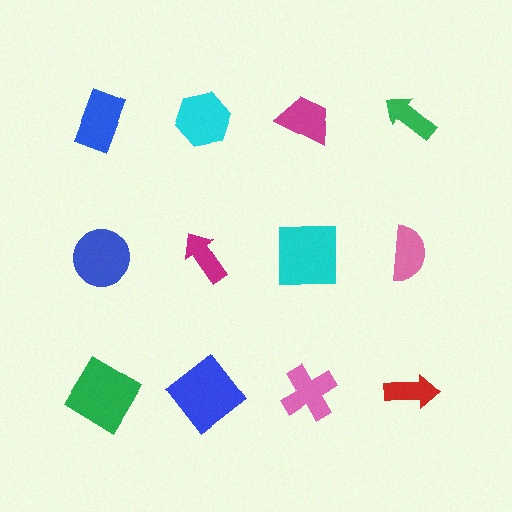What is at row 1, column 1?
A blue rectangle.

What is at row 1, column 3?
A magenta trapezoid.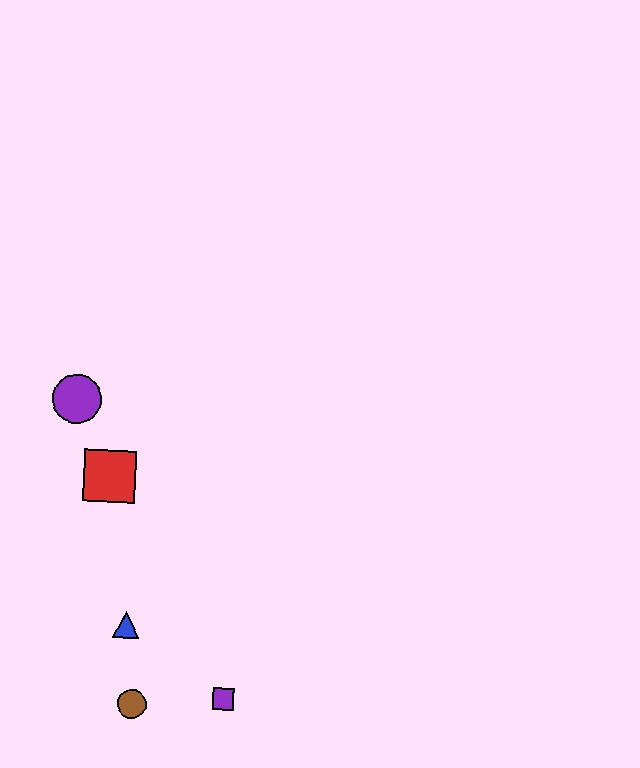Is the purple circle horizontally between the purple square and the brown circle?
No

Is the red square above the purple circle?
No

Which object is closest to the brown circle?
The blue triangle is closest to the brown circle.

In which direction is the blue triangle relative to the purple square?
The blue triangle is to the left of the purple square.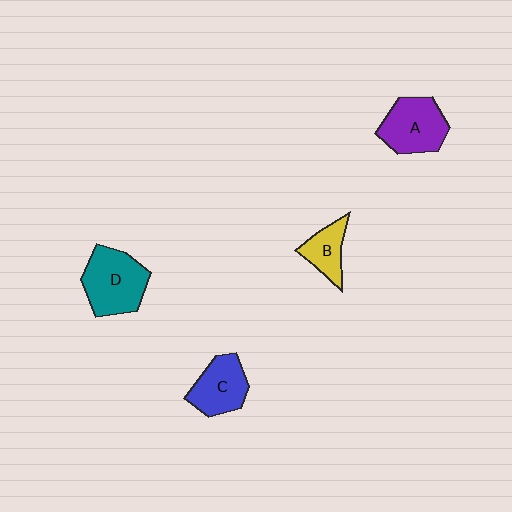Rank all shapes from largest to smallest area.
From largest to smallest: D (teal), A (purple), C (blue), B (yellow).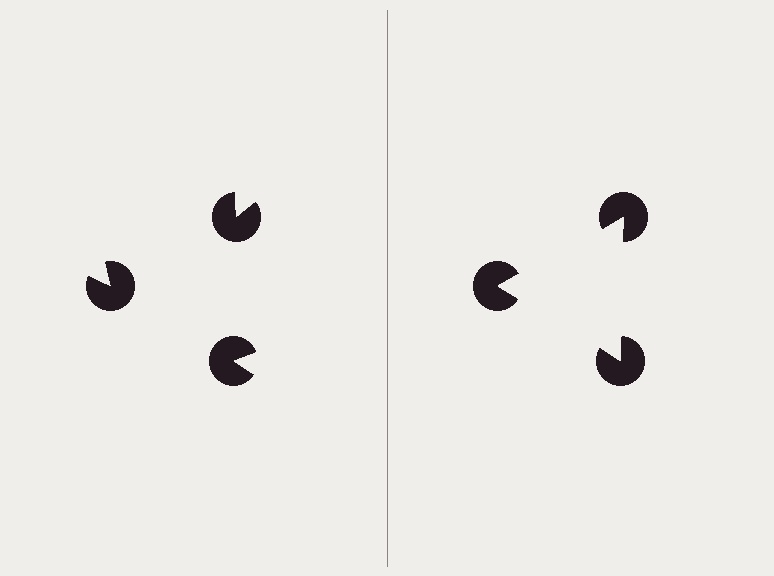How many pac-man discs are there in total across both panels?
6 — 3 on each side.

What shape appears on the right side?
An illusory triangle.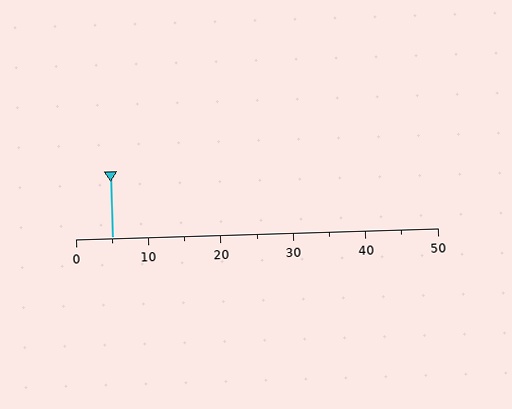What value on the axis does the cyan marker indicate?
The marker indicates approximately 5.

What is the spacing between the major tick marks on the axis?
The major ticks are spaced 10 apart.